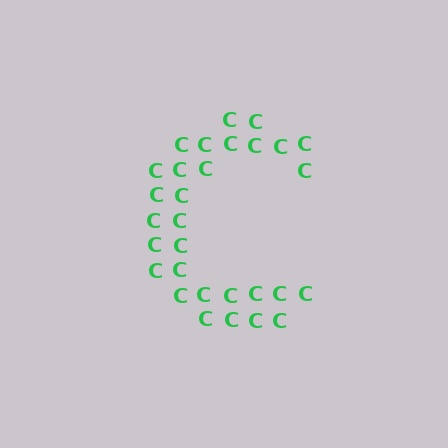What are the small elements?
The small elements are letter C's.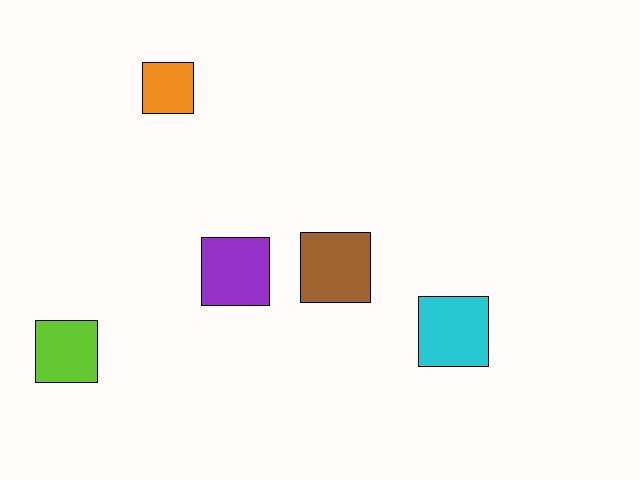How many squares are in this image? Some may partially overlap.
There are 5 squares.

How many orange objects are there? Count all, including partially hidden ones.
There is 1 orange object.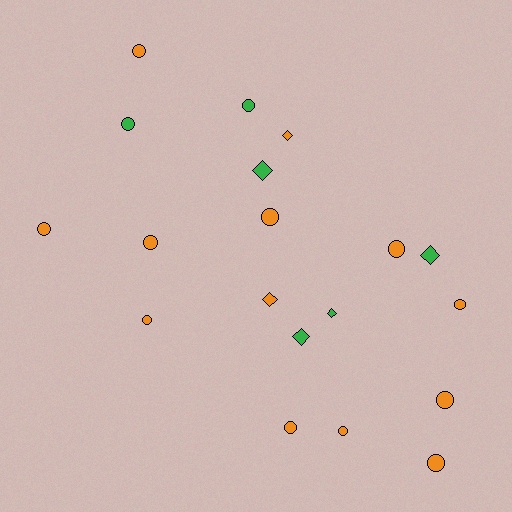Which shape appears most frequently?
Circle, with 13 objects.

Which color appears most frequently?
Orange, with 13 objects.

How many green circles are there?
There are 2 green circles.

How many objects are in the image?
There are 19 objects.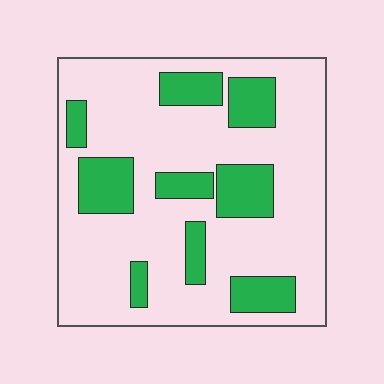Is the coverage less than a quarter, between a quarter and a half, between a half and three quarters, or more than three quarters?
Less than a quarter.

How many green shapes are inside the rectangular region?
9.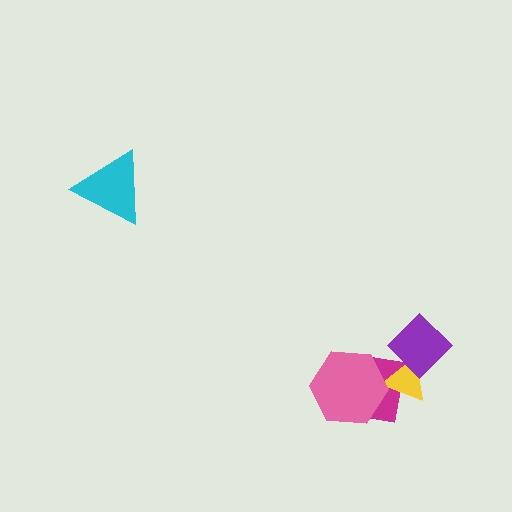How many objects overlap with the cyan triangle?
0 objects overlap with the cyan triangle.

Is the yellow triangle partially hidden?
Yes, it is partially covered by another shape.